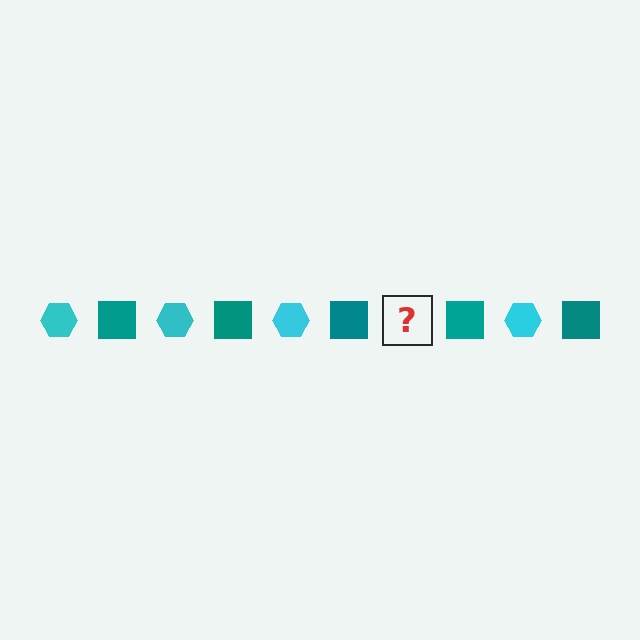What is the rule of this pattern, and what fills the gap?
The rule is that the pattern alternates between cyan hexagon and teal square. The gap should be filled with a cyan hexagon.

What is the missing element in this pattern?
The missing element is a cyan hexagon.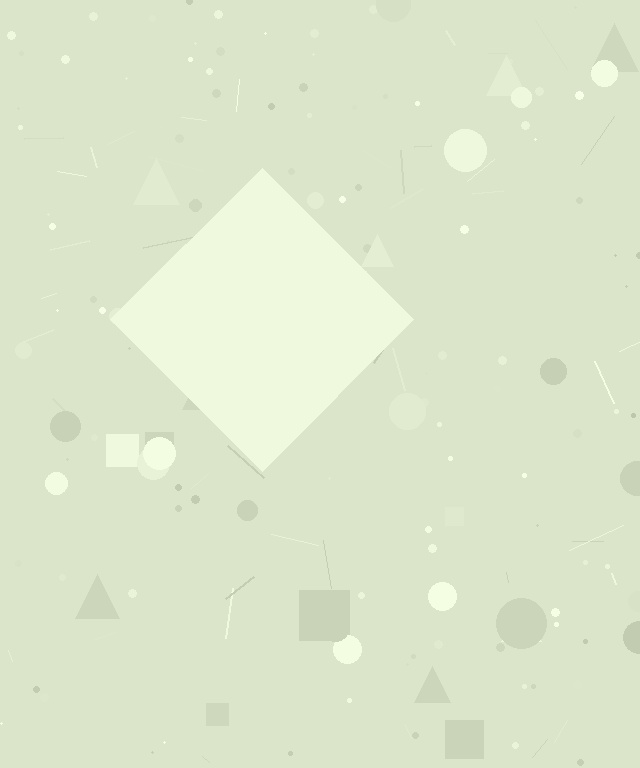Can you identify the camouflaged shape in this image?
The camouflaged shape is a diamond.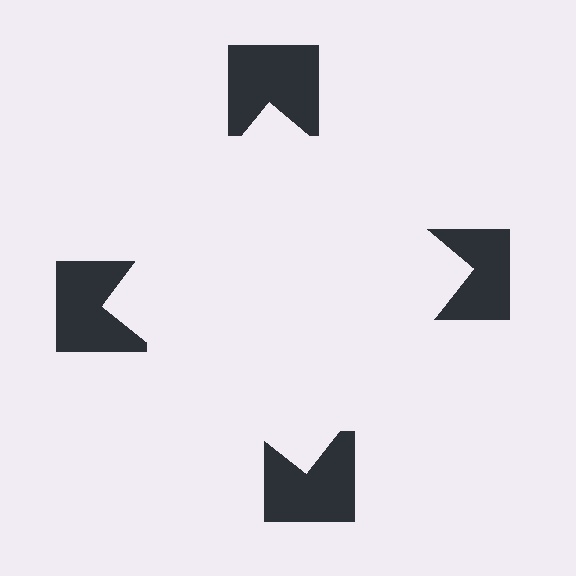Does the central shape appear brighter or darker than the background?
It typically appears slightly brighter than the background, even though no actual brightness change is drawn.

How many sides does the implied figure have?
4 sides.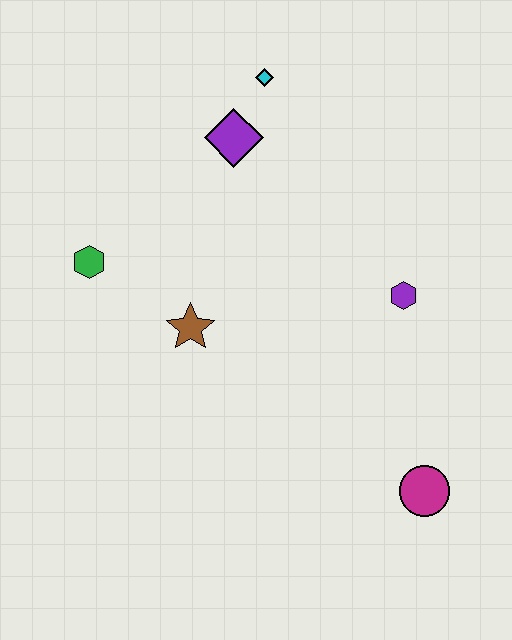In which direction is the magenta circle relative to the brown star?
The magenta circle is to the right of the brown star.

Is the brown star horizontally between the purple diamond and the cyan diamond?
No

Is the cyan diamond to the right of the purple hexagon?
No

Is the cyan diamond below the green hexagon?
No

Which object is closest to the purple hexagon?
The magenta circle is closest to the purple hexagon.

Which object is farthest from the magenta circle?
The cyan diamond is farthest from the magenta circle.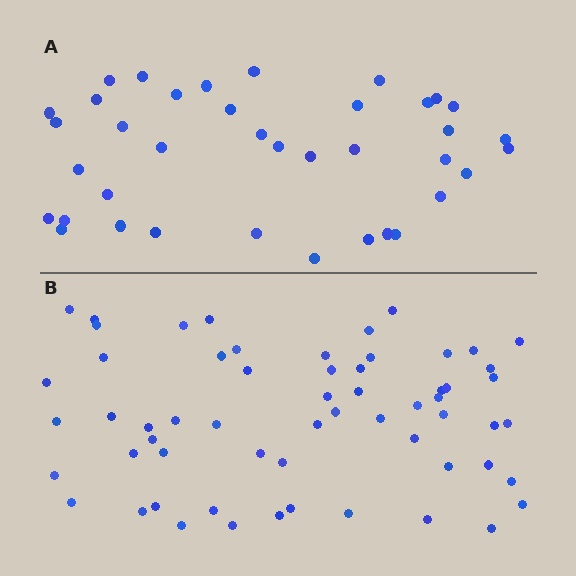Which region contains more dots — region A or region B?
Region B (the bottom region) has more dots.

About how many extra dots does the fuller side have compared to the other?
Region B has approximately 20 more dots than region A.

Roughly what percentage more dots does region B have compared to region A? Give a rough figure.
About 60% more.